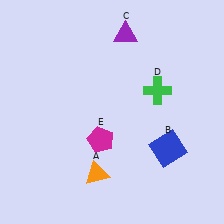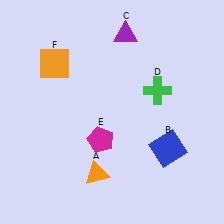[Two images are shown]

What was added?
An orange square (F) was added in Image 2.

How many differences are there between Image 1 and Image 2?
There is 1 difference between the two images.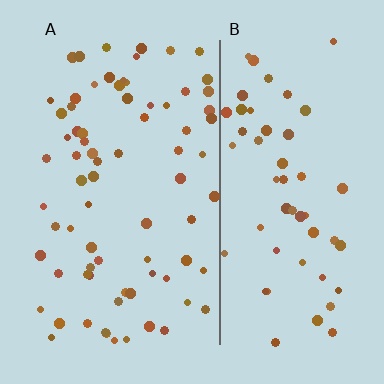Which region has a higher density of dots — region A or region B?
A (the left).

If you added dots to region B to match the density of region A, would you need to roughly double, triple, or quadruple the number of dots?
Approximately double.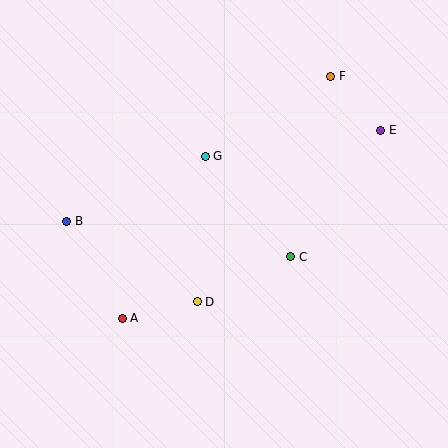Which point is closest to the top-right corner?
Point F is closest to the top-right corner.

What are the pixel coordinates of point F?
Point F is at (331, 76).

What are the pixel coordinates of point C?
Point C is at (291, 257).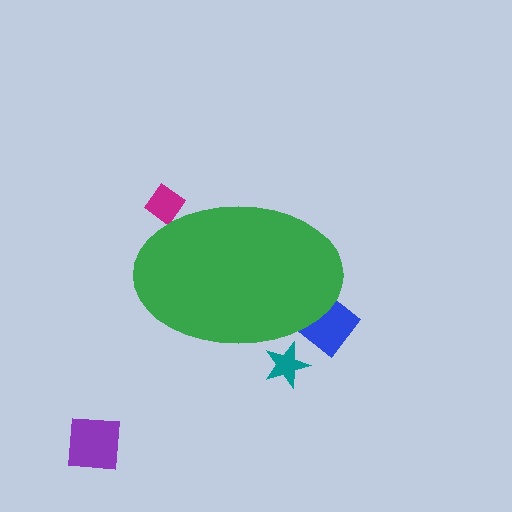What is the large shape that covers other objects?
A green ellipse.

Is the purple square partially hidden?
No, the purple square is fully visible.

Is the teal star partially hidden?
Yes, the teal star is partially hidden behind the green ellipse.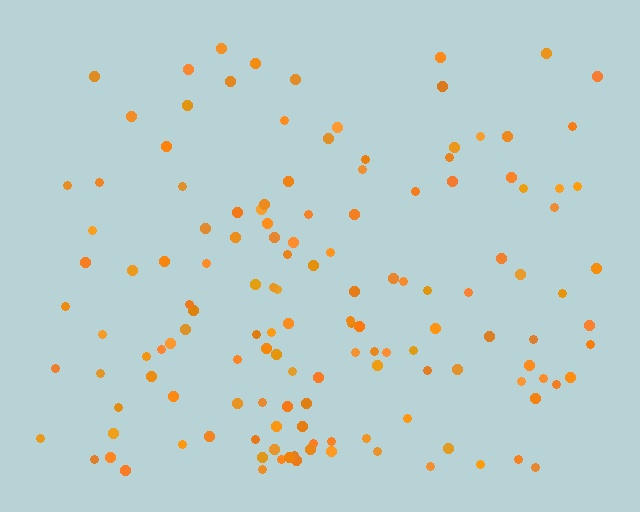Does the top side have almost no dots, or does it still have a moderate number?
Still a moderate number, just noticeably fewer than the bottom.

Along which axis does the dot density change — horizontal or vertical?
Vertical.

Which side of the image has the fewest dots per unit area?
The top.